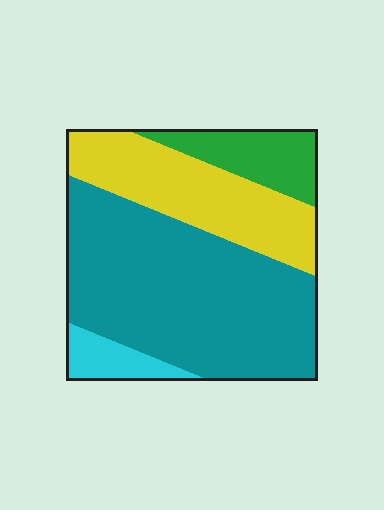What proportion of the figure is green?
Green takes up about one eighth (1/8) of the figure.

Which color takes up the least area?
Cyan, at roughly 5%.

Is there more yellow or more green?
Yellow.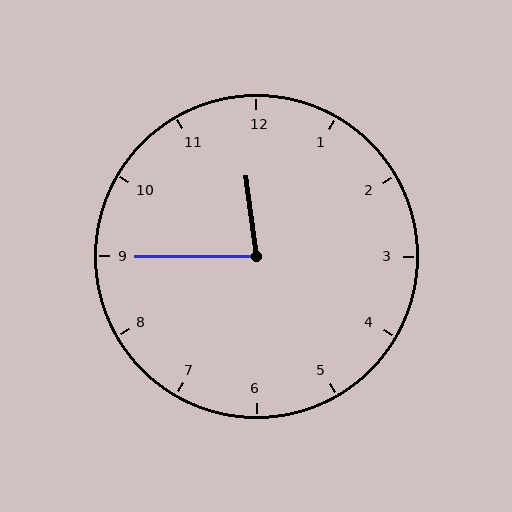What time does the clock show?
11:45.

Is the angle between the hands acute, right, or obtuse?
It is acute.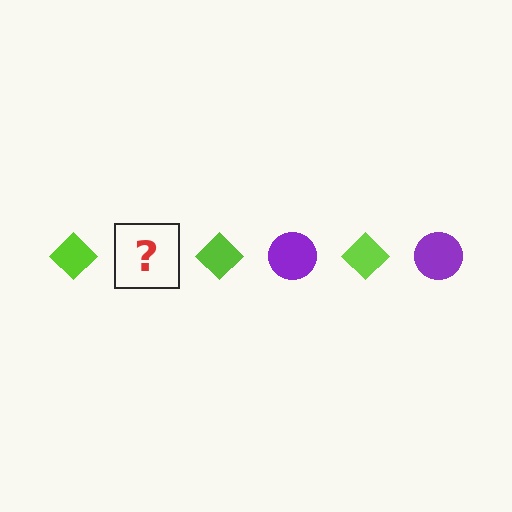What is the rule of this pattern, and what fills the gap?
The rule is that the pattern alternates between lime diamond and purple circle. The gap should be filled with a purple circle.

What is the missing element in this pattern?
The missing element is a purple circle.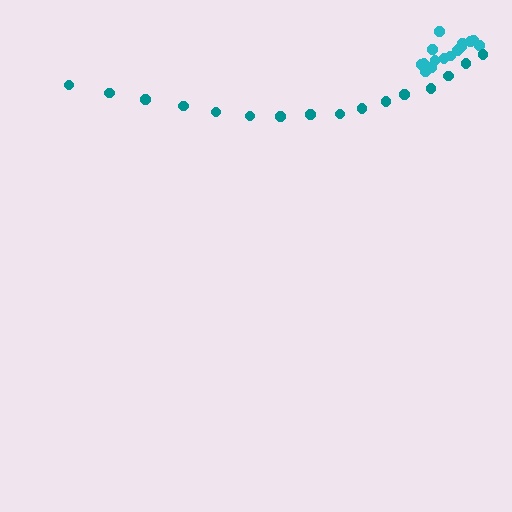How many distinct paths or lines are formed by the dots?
There are 2 distinct paths.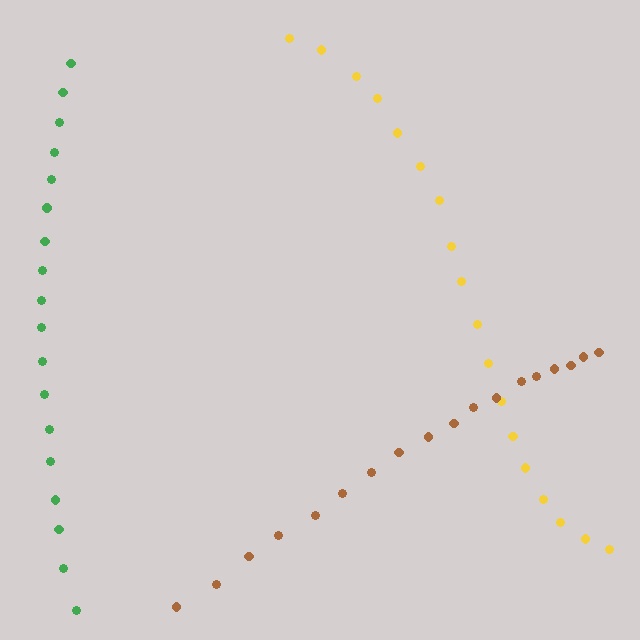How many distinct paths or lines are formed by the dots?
There are 3 distinct paths.